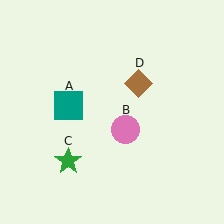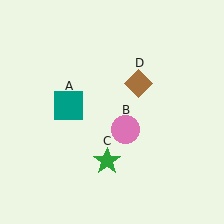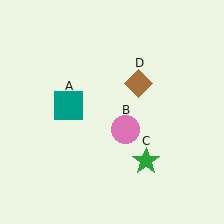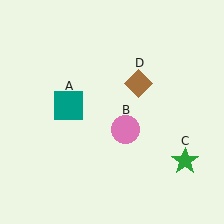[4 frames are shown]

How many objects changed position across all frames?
1 object changed position: green star (object C).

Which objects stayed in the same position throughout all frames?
Teal square (object A) and pink circle (object B) and brown diamond (object D) remained stationary.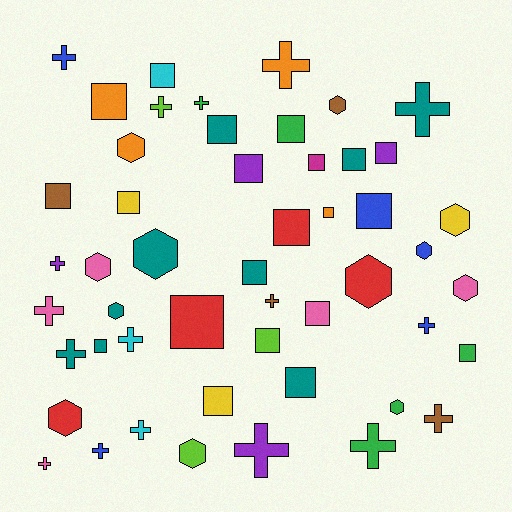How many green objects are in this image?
There are 5 green objects.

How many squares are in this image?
There are 21 squares.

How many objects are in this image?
There are 50 objects.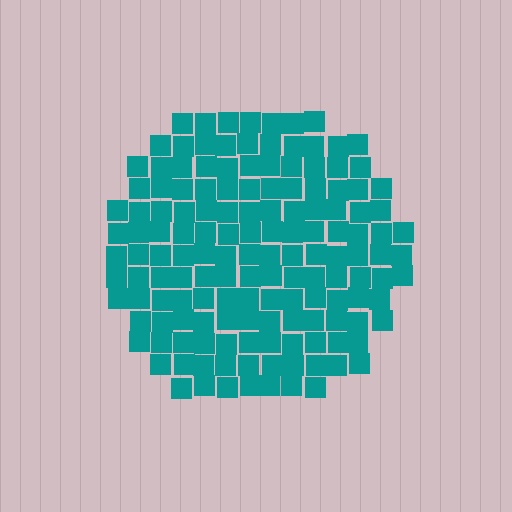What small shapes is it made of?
It is made of small squares.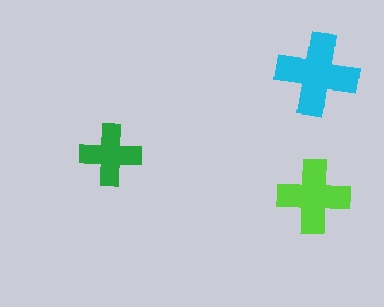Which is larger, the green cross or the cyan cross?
The cyan one.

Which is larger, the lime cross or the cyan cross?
The cyan one.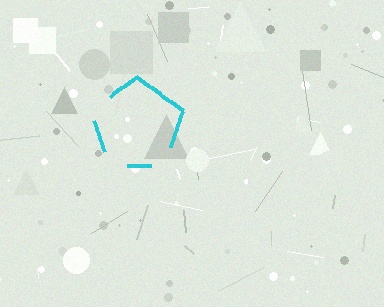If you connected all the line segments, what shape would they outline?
They would outline a pentagon.